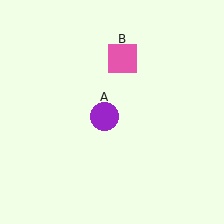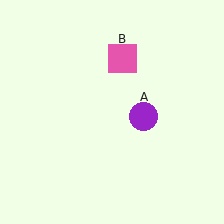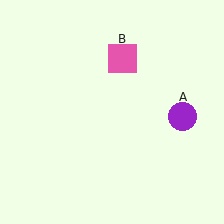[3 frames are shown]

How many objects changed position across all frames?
1 object changed position: purple circle (object A).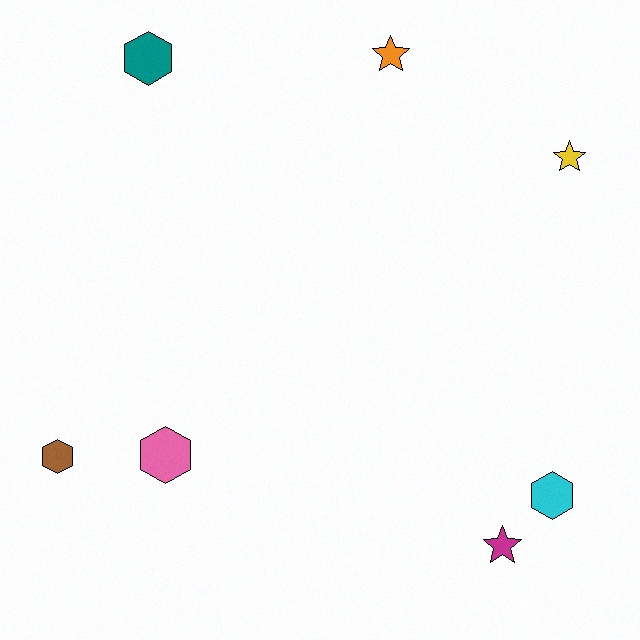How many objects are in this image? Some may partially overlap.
There are 7 objects.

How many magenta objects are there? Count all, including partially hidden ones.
There is 1 magenta object.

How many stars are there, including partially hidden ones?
There are 3 stars.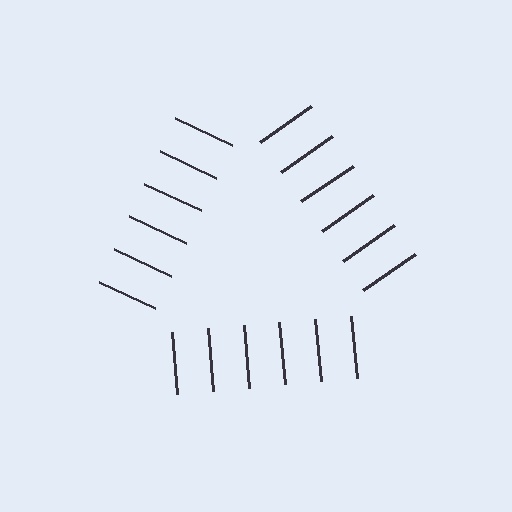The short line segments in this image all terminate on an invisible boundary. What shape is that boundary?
An illusory triangle — the line segments terminate on its edges but no continuous stroke is drawn.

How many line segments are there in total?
18 — 6 along each of the 3 edges.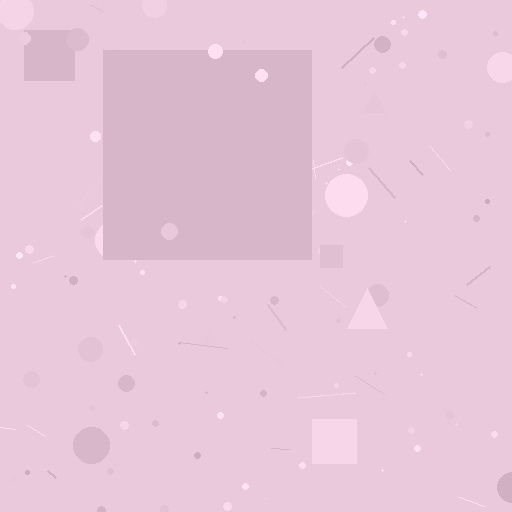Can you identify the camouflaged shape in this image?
The camouflaged shape is a square.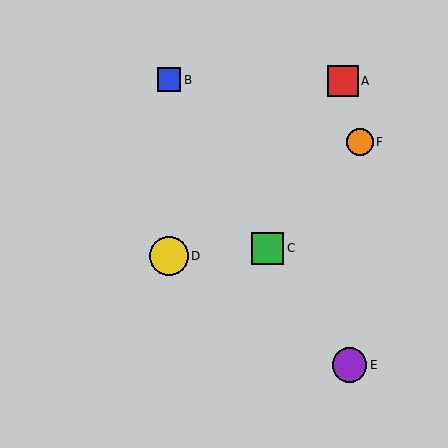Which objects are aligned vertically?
Objects B, D are aligned vertically.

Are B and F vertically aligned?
No, B is at x≈169 and F is at x≈360.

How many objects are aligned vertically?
2 objects (B, D) are aligned vertically.